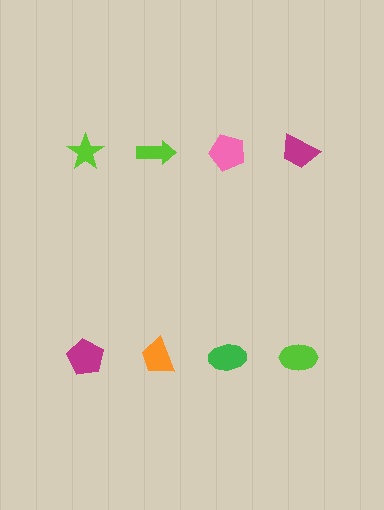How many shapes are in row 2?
4 shapes.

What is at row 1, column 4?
A magenta trapezoid.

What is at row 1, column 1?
A lime star.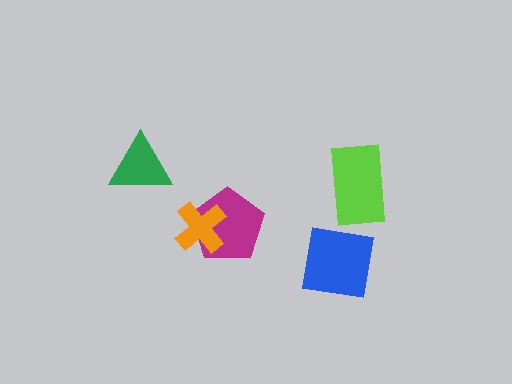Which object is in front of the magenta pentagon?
The orange cross is in front of the magenta pentagon.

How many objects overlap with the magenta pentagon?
1 object overlaps with the magenta pentagon.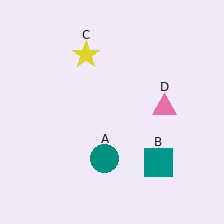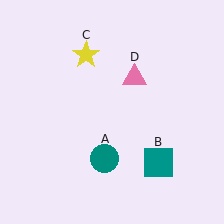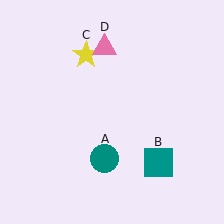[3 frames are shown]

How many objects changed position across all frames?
1 object changed position: pink triangle (object D).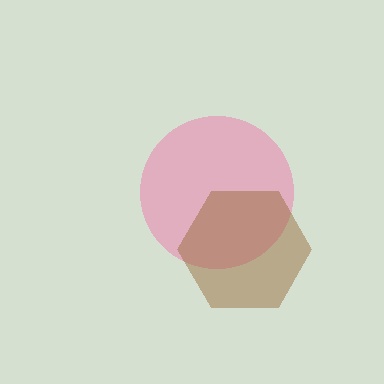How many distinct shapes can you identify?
There are 2 distinct shapes: a pink circle, a brown hexagon.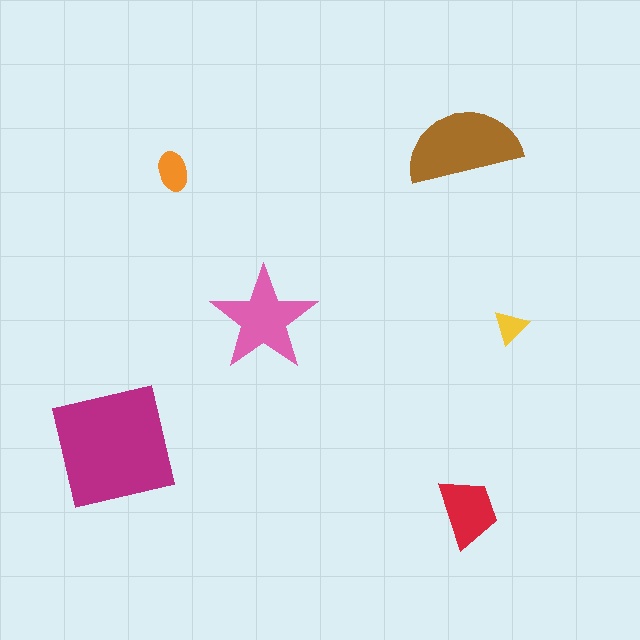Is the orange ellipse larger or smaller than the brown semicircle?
Smaller.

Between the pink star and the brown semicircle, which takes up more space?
The brown semicircle.